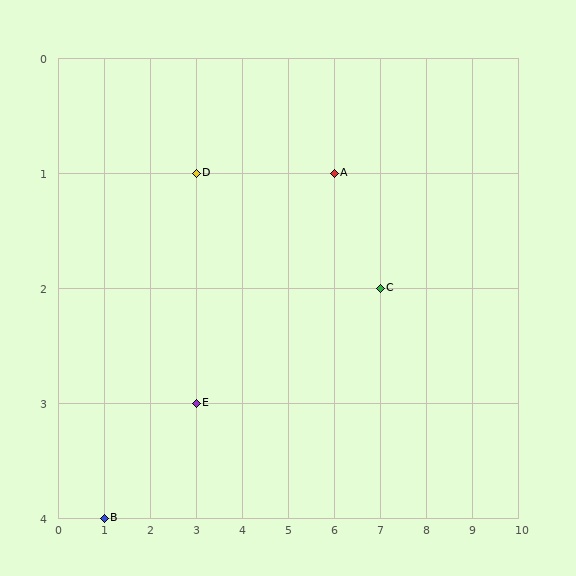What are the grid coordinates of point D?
Point D is at grid coordinates (3, 1).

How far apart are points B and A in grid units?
Points B and A are 5 columns and 3 rows apart (about 5.8 grid units diagonally).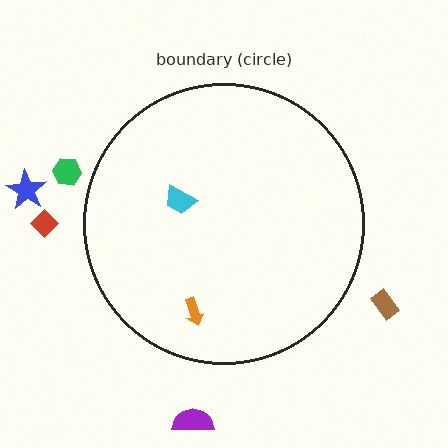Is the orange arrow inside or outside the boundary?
Inside.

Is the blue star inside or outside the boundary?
Outside.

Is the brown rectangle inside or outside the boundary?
Outside.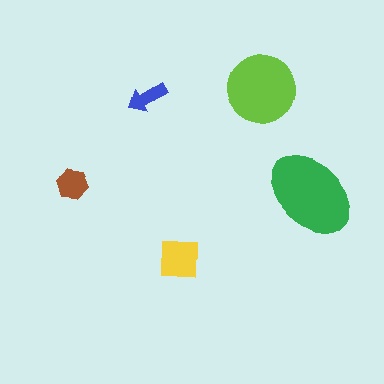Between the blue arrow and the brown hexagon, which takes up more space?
The brown hexagon.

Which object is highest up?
The lime circle is topmost.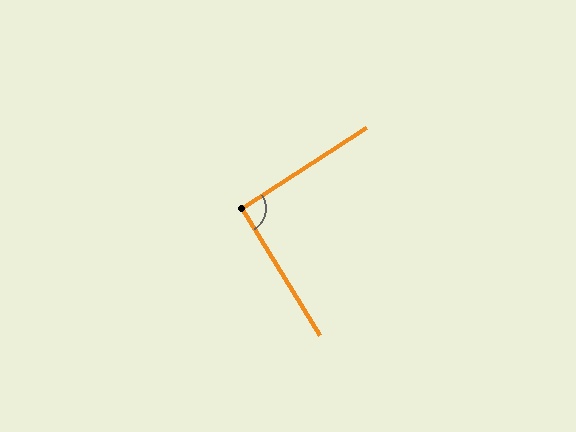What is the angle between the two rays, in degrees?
Approximately 91 degrees.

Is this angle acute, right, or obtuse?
It is approximately a right angle.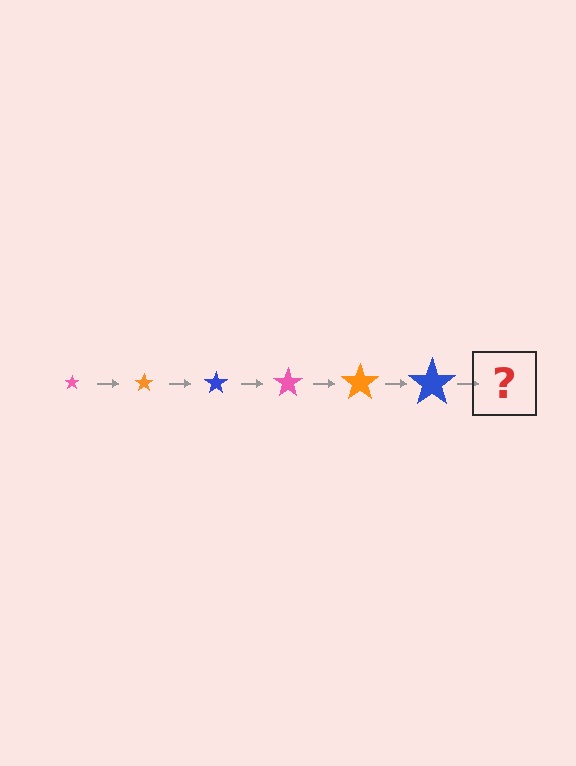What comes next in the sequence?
The next element should be a pink star, larger than the previous one.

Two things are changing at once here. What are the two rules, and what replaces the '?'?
The two rules are that the star grows larger each step and the color cycles through pink, orange, and blue. The '?' should be a pink star, larger than the previous one.